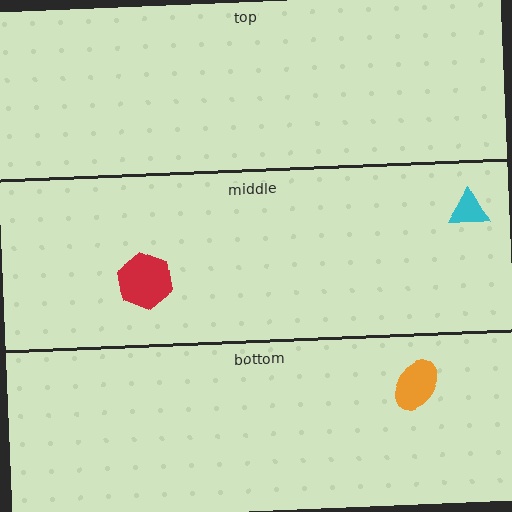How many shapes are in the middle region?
2.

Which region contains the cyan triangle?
The middle region.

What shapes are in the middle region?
The cyan triangle, the red hexagon.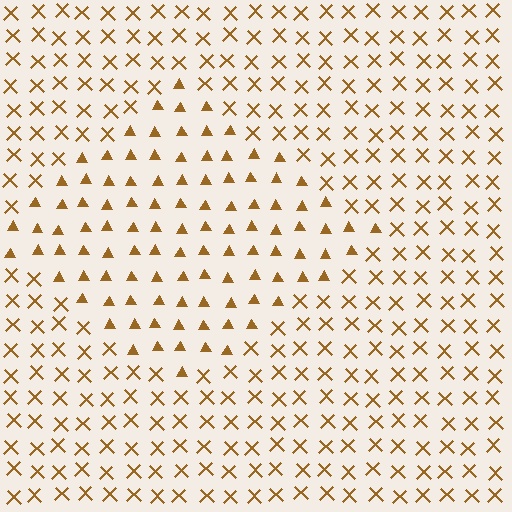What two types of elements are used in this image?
The image uses triangles inside the diamond region and X marks outside it.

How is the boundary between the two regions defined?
The boundary is defined by a change in element shape: triangles inside vs. X marks outside. All elements share the same color and spacing.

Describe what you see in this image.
The image is filled with small brown elements arranged in a uniform grid. A diamond-shaped region contains triangles, while the surrounding area contains X marks. The boundary is defined purely by the change in element shape.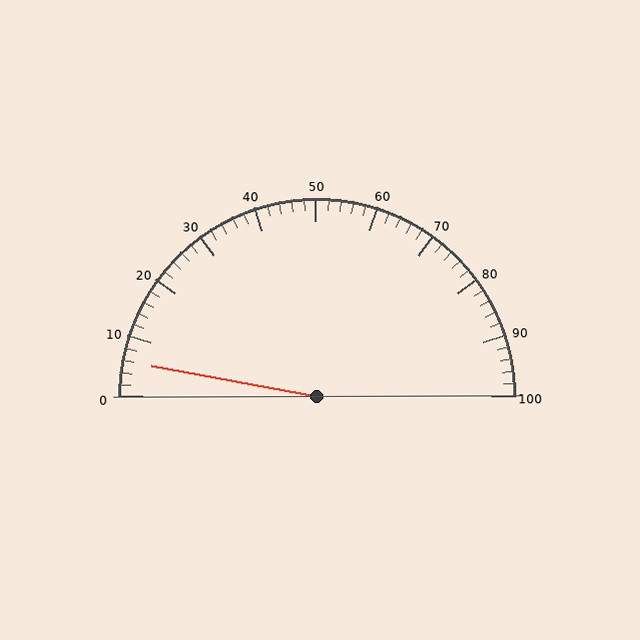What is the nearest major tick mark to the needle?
The nearest major tick mark is 10.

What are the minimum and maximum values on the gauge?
The gauge ranges from 0 to 100.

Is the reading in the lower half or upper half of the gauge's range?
The reading is in the lower half of the range (0 to 100).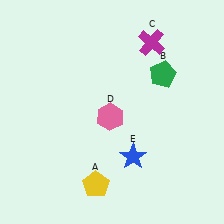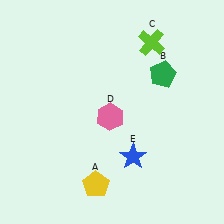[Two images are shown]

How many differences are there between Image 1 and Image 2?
There is 1 difference between the two images.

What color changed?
The cross (C) changed from magenta in Image 1 to lime in Image 2.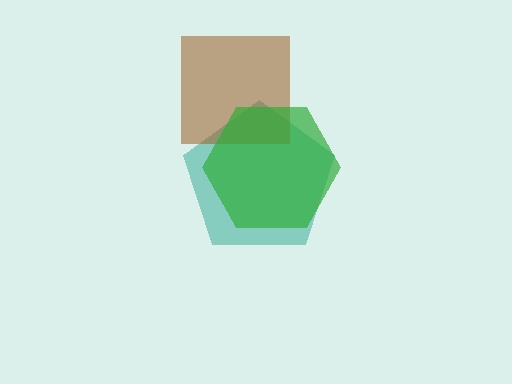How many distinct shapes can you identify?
There are 3 distinct shapes: a teal pentagon, a brown square, a green hexagon.